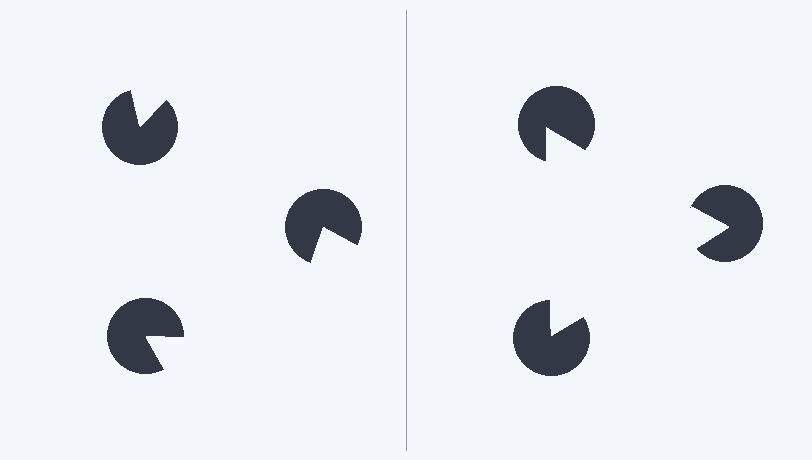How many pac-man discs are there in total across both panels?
6 — 3 on each side.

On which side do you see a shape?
An illusory triangle appears on the right side. On the left side the wedge cuts are rotated, so no coherent shape forms.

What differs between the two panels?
The pac-man discs are positioned identically on both sides; only the wedge orientations differ. On the right they align to a triangle; on the left they are misaligned.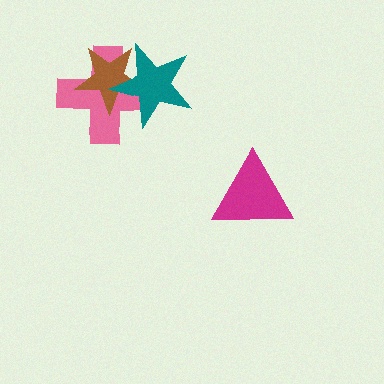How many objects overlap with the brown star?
2 objects overlap with the brown star.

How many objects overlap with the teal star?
2 objects overlap with the teal star.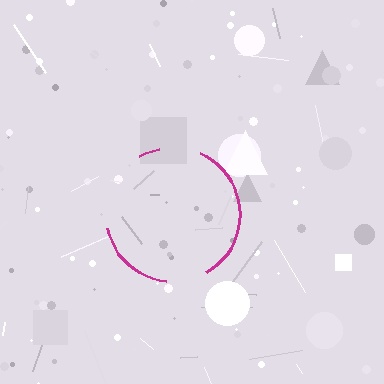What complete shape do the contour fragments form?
The contour fragments form a circle.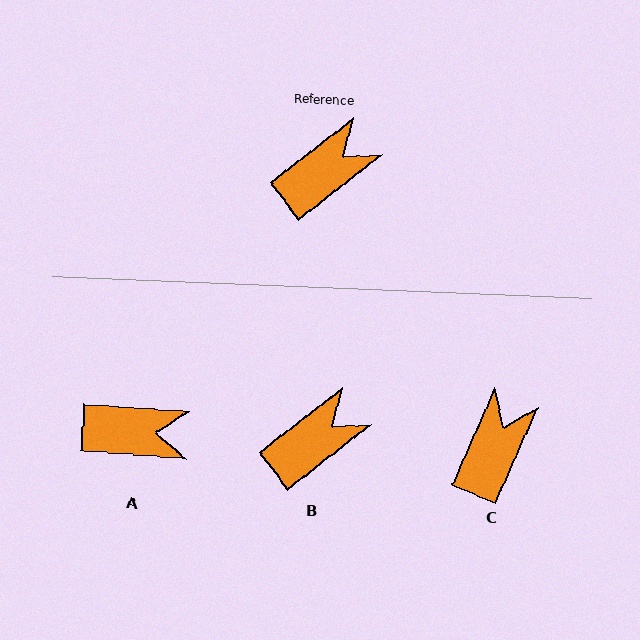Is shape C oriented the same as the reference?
No, it is off by about 28 degrees.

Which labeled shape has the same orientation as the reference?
B.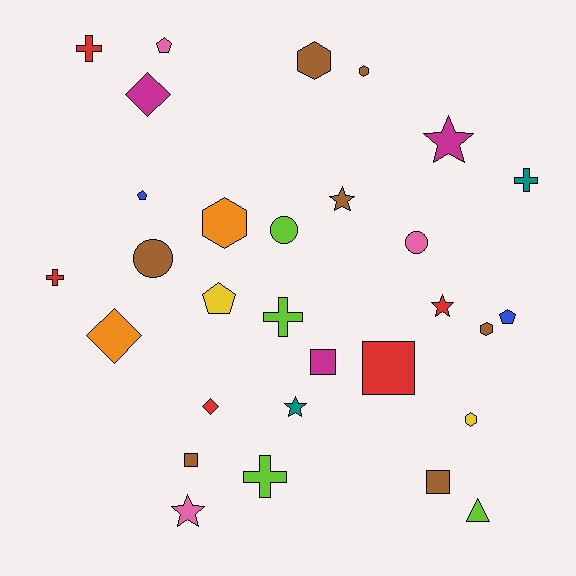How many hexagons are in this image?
There are 5 hexagons.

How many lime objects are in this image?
There are 4 lime objects.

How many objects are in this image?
There are 30 objects.